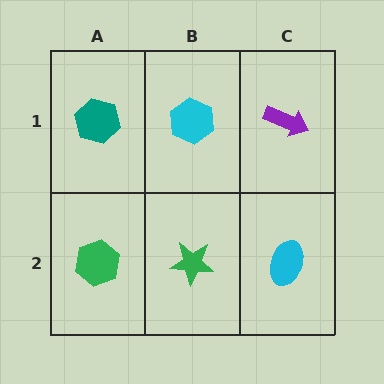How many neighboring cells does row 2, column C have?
2.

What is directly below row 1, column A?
A green hexagon.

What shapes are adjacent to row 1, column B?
A green star (row 2, column B), a teal hexagon (row 1, column A), a purple arrow (row 1, column C).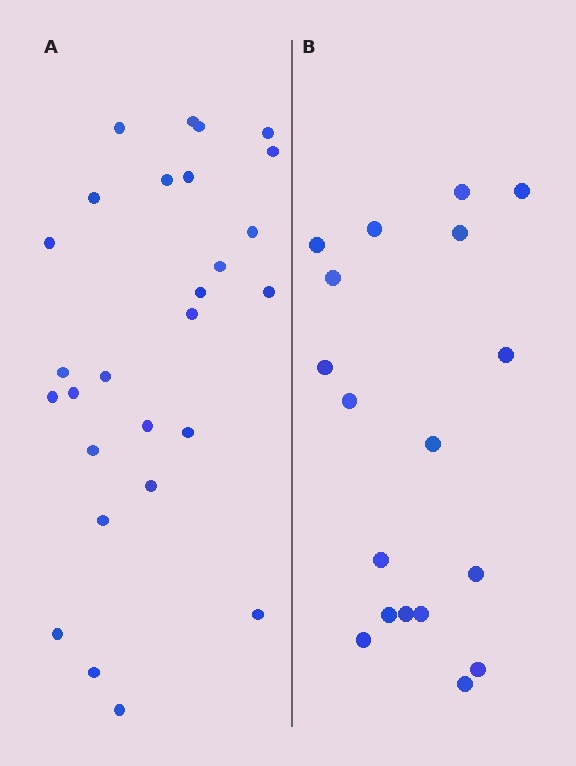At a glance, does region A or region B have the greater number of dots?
Region A (the left region) has more dots.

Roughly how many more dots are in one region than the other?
Region A has roughly 8 or so more dots than region B.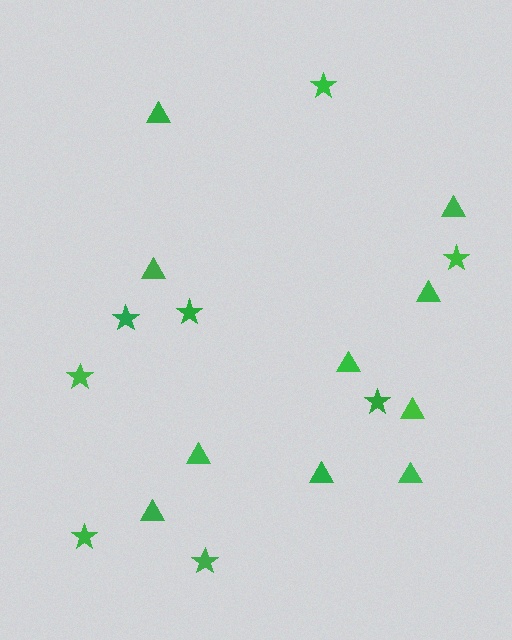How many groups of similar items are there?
There are 2 groups: one group of triangles (10) and one group of stars (8).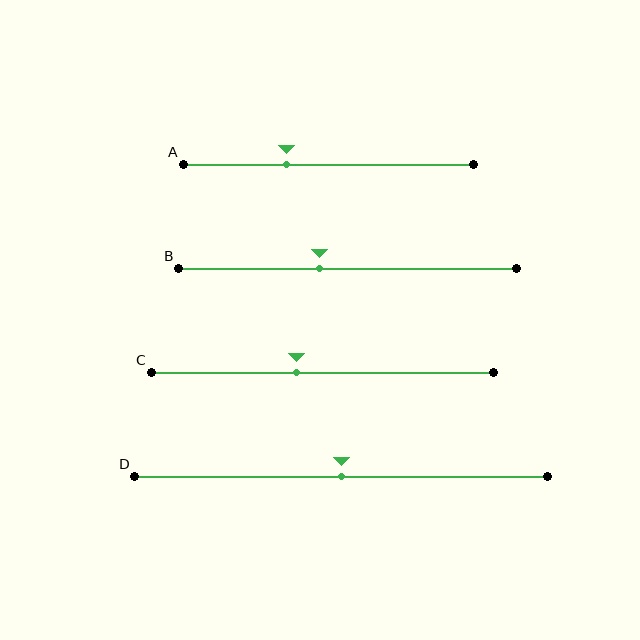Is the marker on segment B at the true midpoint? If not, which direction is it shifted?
No, the marker on segment B is shifted to the left by about 8% of the segment length.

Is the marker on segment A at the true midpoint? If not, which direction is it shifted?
No, the marker on segment A is shifted to the left by about 15% of the segment length.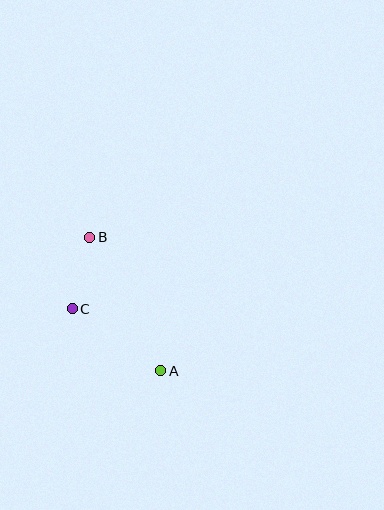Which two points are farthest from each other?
Points A and B are farthest from each other.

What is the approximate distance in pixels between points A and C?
The distance between A and C is approximately 108 pixels.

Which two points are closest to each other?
Points B and C are closest to each other.